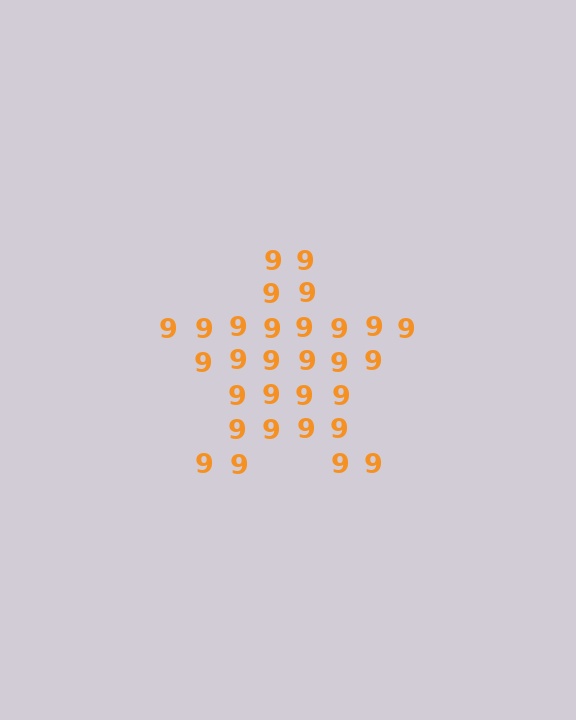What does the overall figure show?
The overall figure shows a star.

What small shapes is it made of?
It is made of small digit 9's.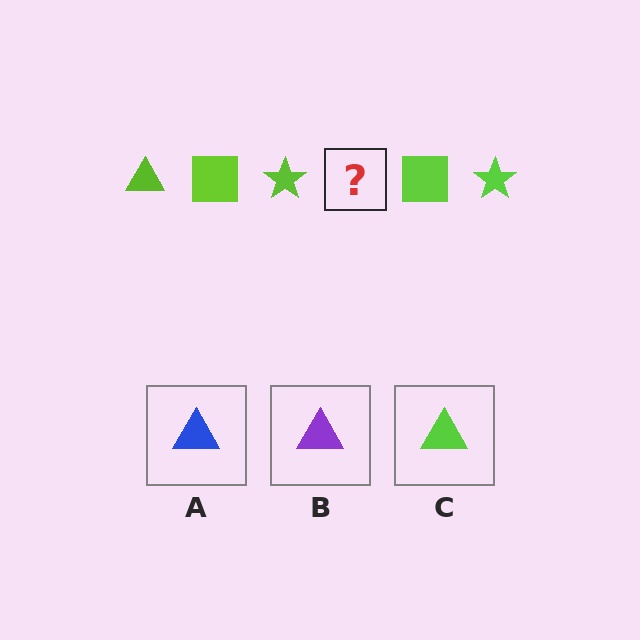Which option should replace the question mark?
Option C.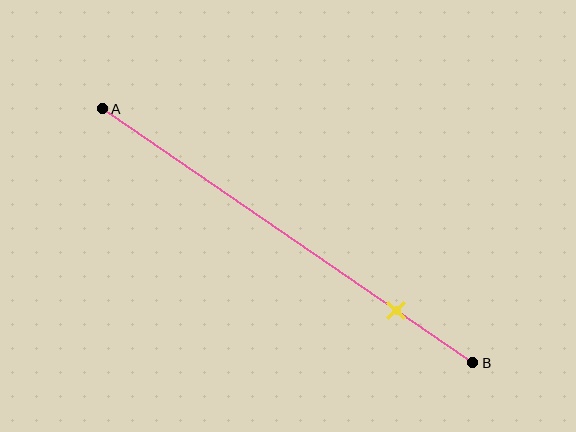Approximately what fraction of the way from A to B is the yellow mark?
The yellow mark is approximately 80% of the way from A to B.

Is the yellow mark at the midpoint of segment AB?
No, the mark is at about 80% from A, not at the 50% midpoint.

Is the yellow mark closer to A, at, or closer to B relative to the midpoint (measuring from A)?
The yellow mark is closer to point B than the midpoint of segment AB.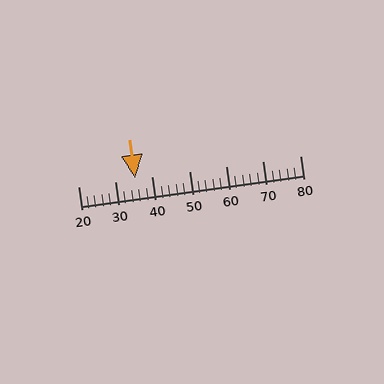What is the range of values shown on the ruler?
The ruler shows values from 20 to 80.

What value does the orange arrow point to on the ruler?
The orange arrow points to approximately 35.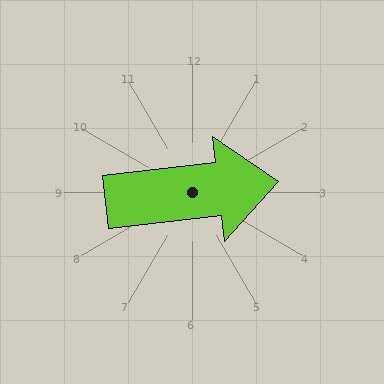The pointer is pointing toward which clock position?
Roughly 3 o'clock.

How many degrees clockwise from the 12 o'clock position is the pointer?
Approximately 83 degrees.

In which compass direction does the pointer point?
East.